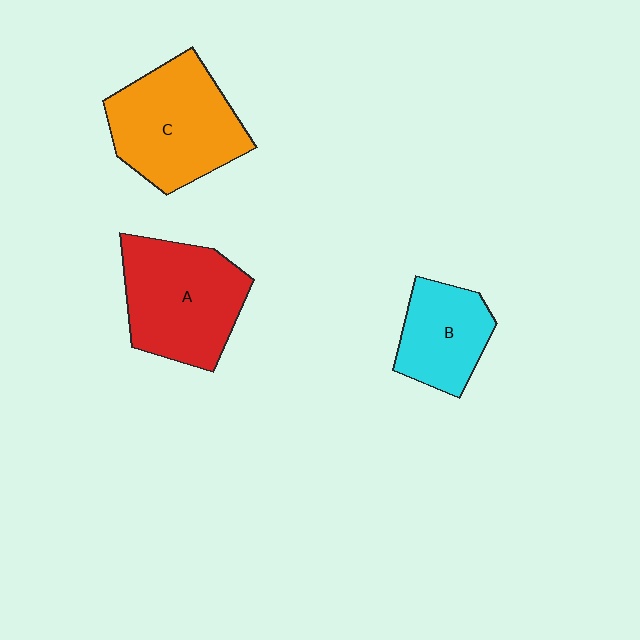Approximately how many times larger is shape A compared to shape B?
Approximately 1.6 times.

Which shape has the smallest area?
Shape B (cyan).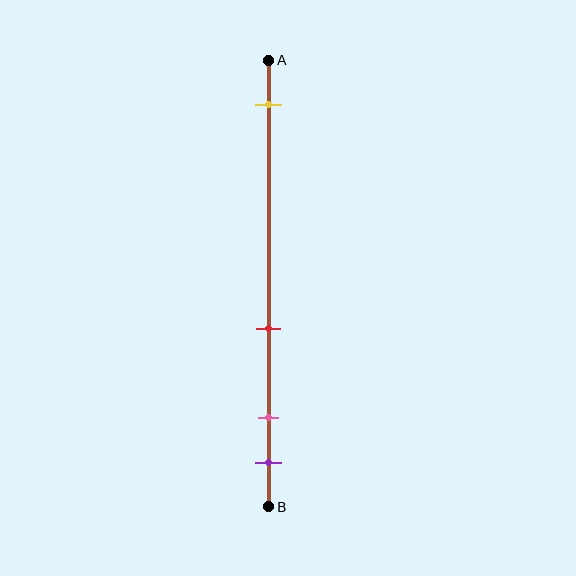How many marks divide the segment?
There are 4 marks dividing the segment.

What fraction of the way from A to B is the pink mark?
The pink mark is approximately 80% (0.8) of the way from A to B.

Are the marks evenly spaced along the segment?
No, the marks are not evenly spaced.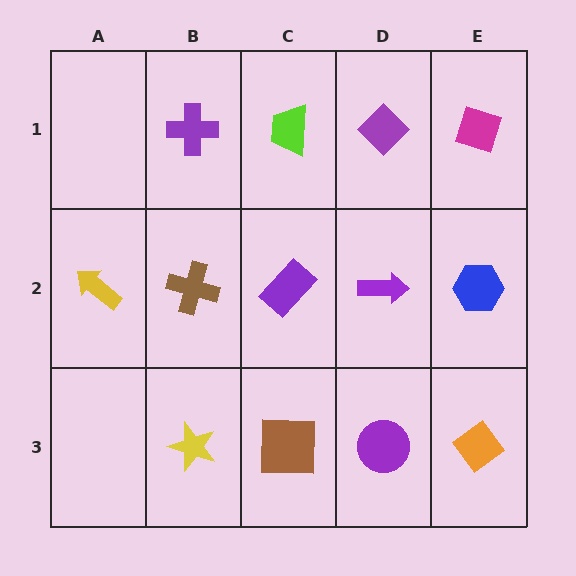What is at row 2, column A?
A yellow arrow.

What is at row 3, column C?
A brown square.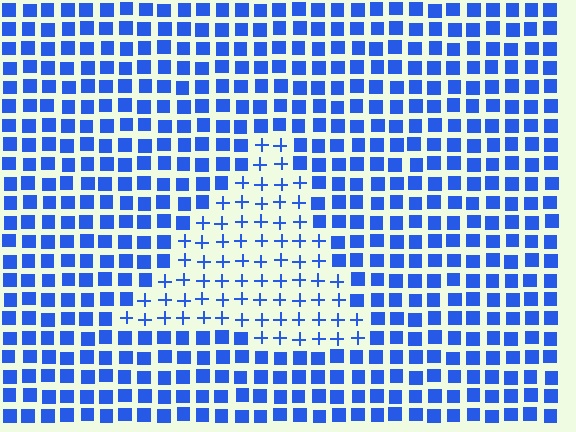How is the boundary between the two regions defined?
The boundary is defined by a change in element shape: plus signs inside vs. squares outside. All elements share the same color and spacing.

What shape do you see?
I see a triangle.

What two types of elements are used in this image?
The image uses plus signs inside the triangle region and squares outside it.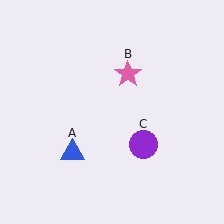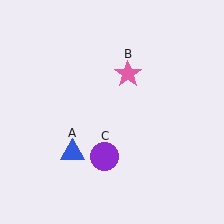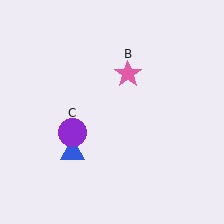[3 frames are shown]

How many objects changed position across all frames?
1 object changed position: purple circle (object C).